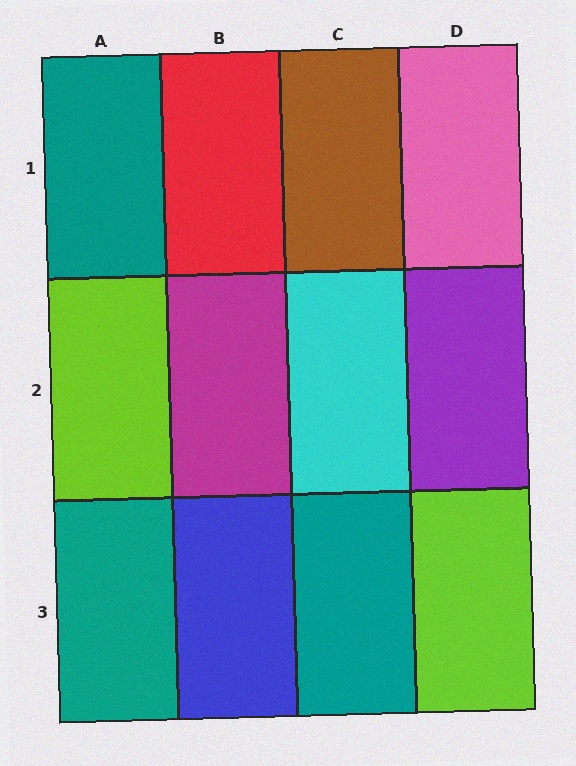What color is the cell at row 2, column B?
Magenta.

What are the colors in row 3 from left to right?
Teal, blue, teal, lime.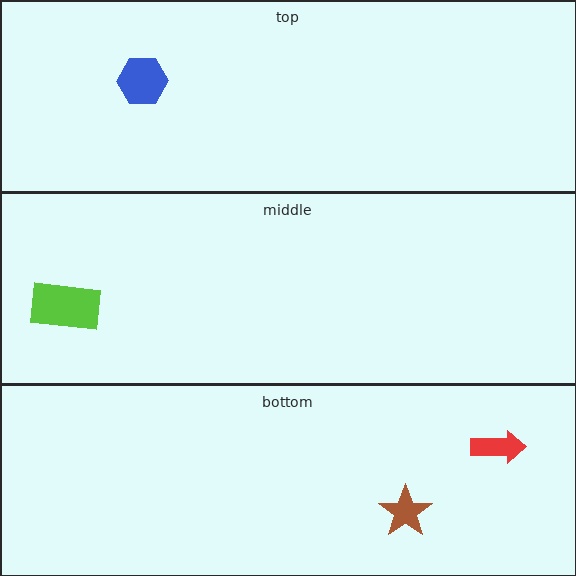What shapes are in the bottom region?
The red arrow, the brown star.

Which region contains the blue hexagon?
The top region.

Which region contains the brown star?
The bottom region.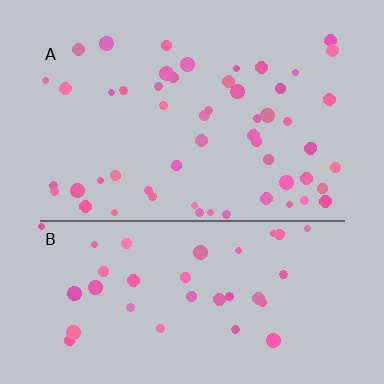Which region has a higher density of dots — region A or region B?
A (the top).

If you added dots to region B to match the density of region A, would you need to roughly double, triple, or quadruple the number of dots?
Approximately double.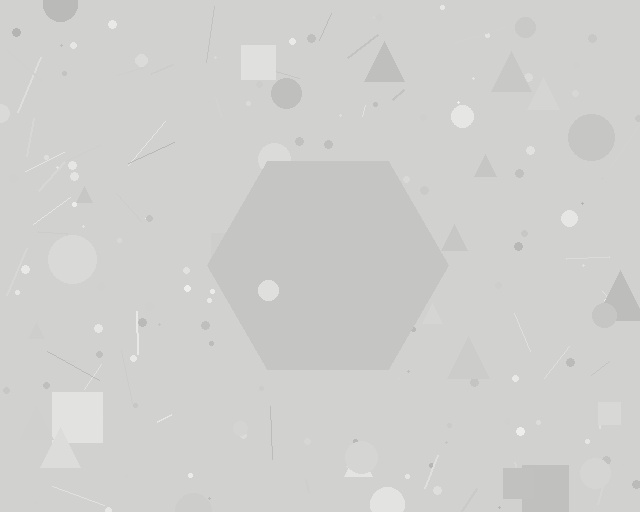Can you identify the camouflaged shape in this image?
The camouflaged shape is a hexagon.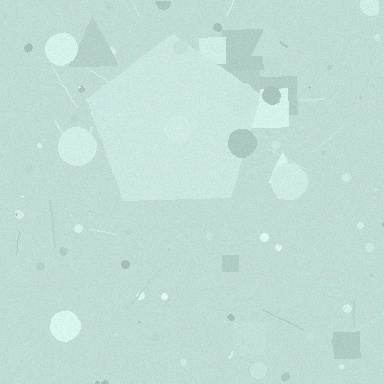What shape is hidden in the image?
A pentagon is hidden in the image.